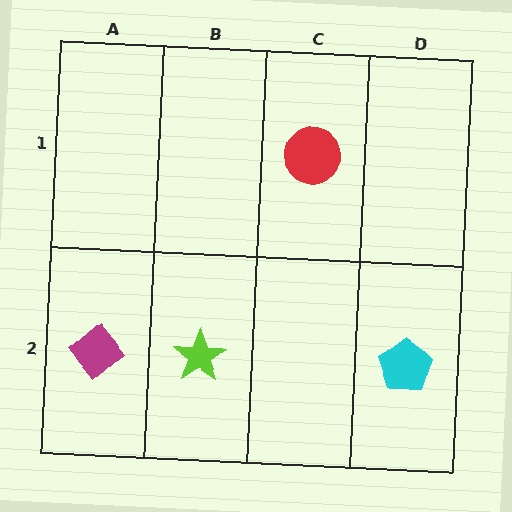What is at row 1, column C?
A red circle.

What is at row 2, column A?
A magenta diamond.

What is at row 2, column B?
A lime star.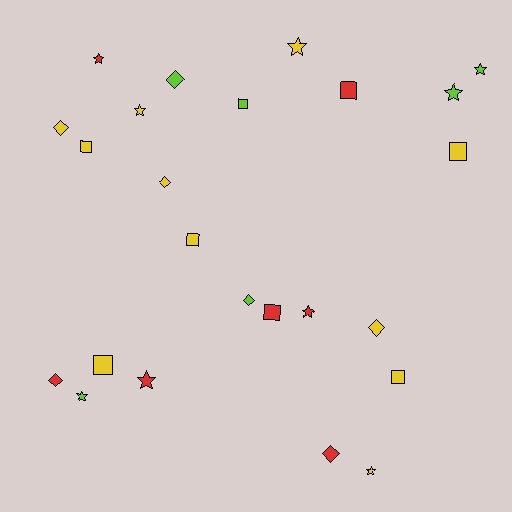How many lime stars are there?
There are 3 lime stars.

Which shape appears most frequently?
Star, with 9 objects.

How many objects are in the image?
There are 24 objects.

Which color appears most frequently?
Yellow, with 11 objects.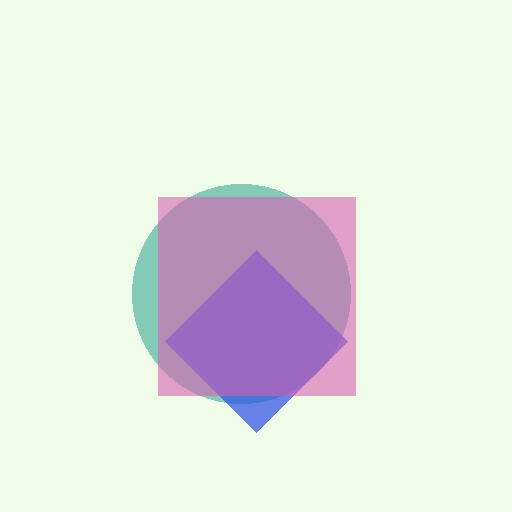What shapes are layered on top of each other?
The layered shapes are: a teal circle, a blue diamond, a pink square.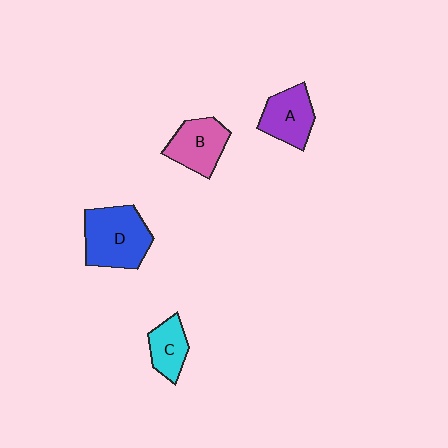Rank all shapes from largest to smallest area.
From largest to smallest: D (blue), B (pink), A (purple), C (cyan).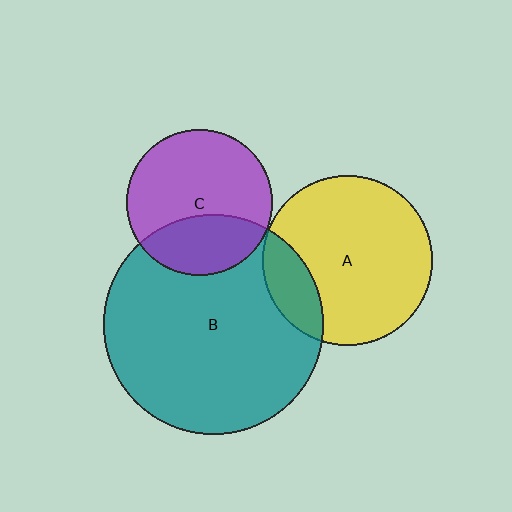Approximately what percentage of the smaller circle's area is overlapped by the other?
Approximately 20%.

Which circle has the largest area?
Circle B (teal).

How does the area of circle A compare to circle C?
Approximately 1.4 times.